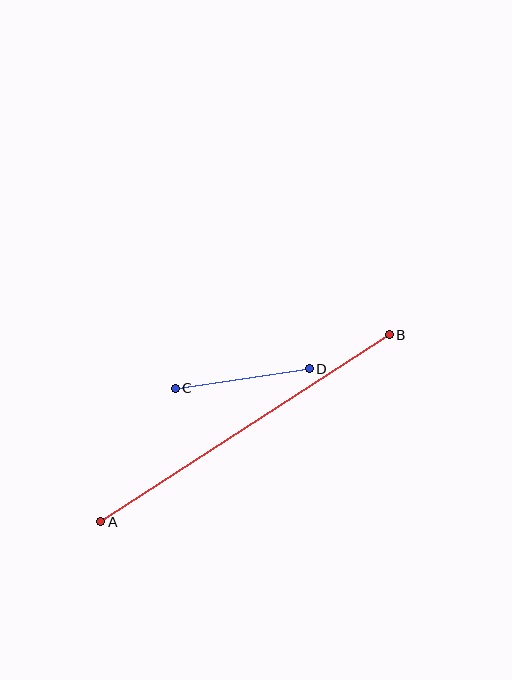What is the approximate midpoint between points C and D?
The midpoint is at approximately (242, 379) pixels.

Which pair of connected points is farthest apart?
Points A and B are farthest apart.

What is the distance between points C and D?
The distance is approximately 135 pixels.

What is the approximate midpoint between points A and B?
The midpoint is at approximately (245, 428) pixels.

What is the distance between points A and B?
The distance is approximately 344 pixels.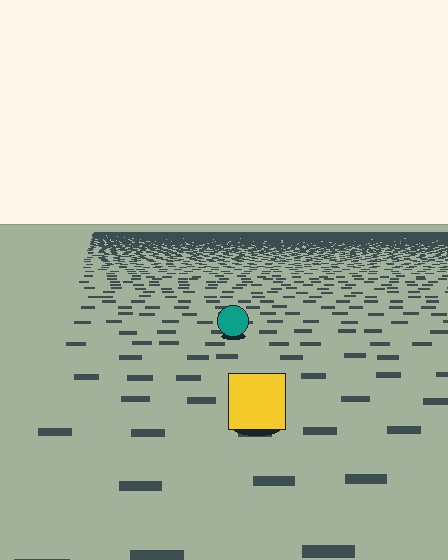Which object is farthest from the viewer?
The teal circle is farthest from the viewer. It appears smaller and the ground texture around it is denser.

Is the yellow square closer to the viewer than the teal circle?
Yes. The yellow square is closer — you can tell from the texture gradient: the ground texture is coarser near it.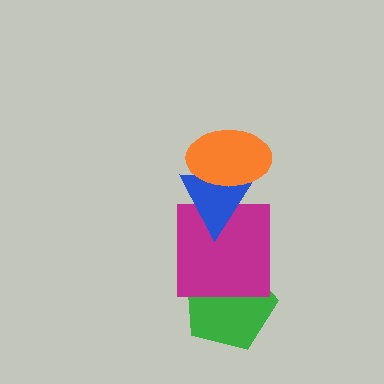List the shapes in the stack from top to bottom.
From top to bottom: the orange ellipse, the blue triangle, the magenta square, the green pentagon.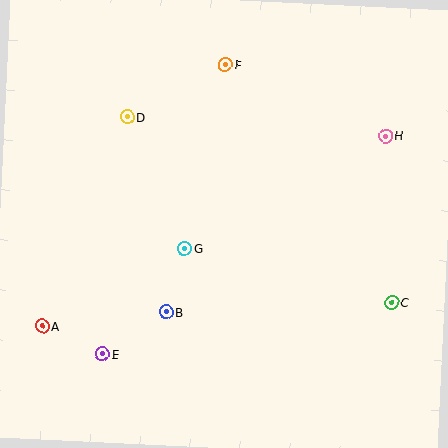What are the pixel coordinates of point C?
Point C is at (392, 302).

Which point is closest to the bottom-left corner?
Point A is closest to the bottom-left corner.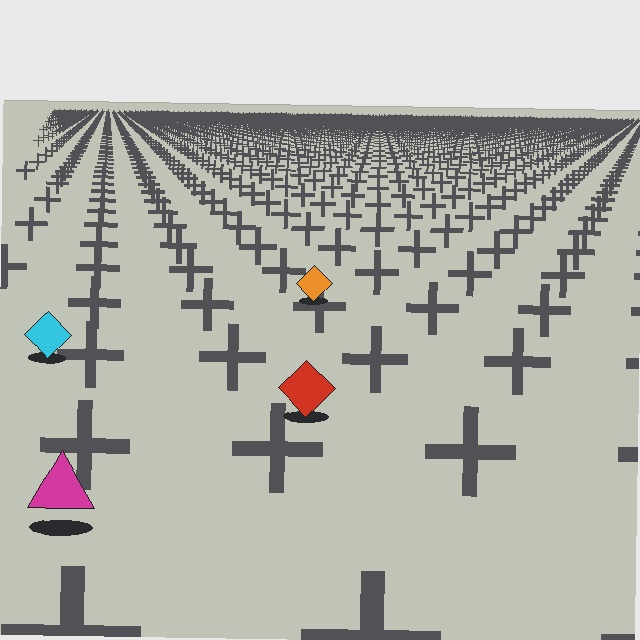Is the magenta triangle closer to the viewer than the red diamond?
Yes. The magenta triangle is closer — you can tell from the texture gradient: the ground texture is coarser near it.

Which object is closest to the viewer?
The magenta triangle is closest. The texture marks near it are larger and more spread out.